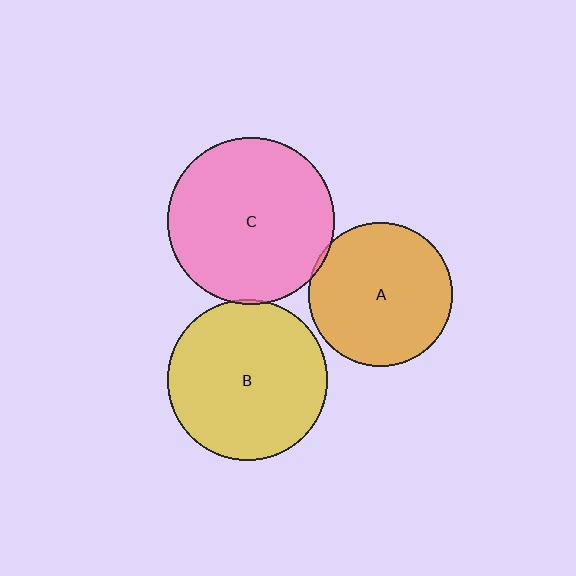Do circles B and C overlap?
Yes.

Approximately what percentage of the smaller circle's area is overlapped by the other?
Approximately 5%.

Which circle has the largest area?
Circle C (pink).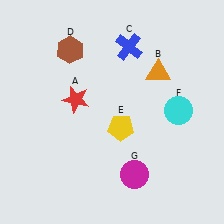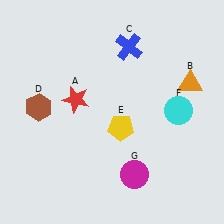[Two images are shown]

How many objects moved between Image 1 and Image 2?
2 objects moved between the two images.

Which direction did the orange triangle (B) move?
The orange triangle (B) moved right.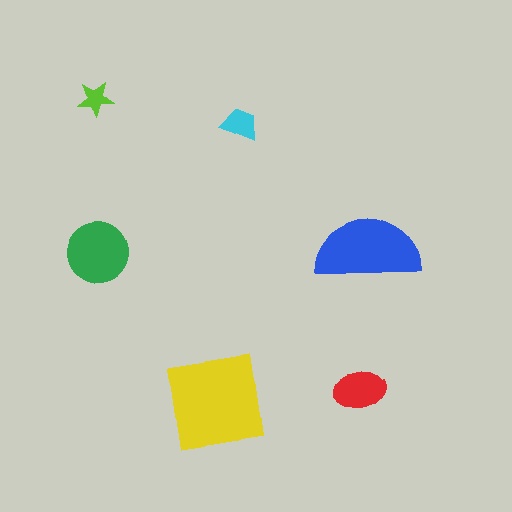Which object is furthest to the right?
The blue semicircle is rightmost.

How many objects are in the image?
There are 6 objects in the image.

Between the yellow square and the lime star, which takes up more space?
The yellow square.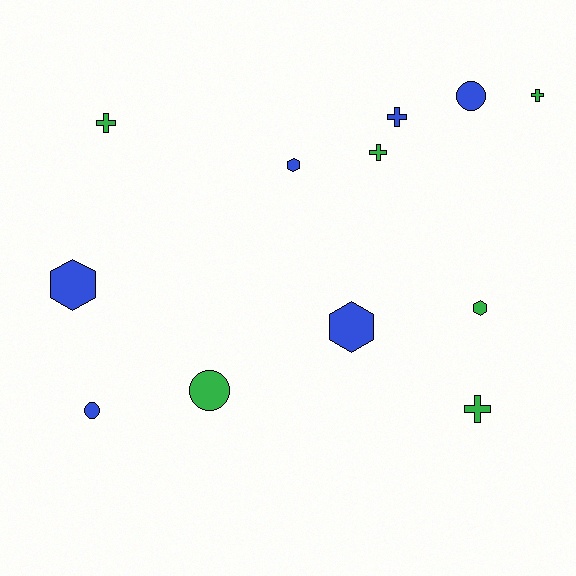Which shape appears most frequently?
Cross, with 5 objects.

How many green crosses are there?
There are 4 green crosses.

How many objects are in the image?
There are 12 objects.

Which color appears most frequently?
Green, with 6 objects.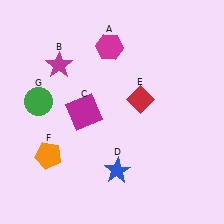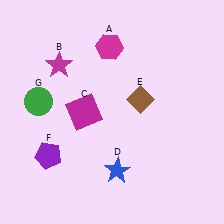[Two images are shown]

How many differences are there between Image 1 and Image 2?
There are 2 differences between the two images.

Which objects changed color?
E changed from red to brown. F changed from orange to purple.